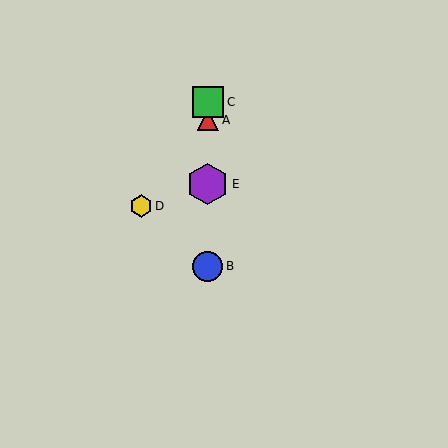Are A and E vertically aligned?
Yes, both are at x≈208.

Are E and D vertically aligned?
No, E is at x≈208 and D is at x≈141.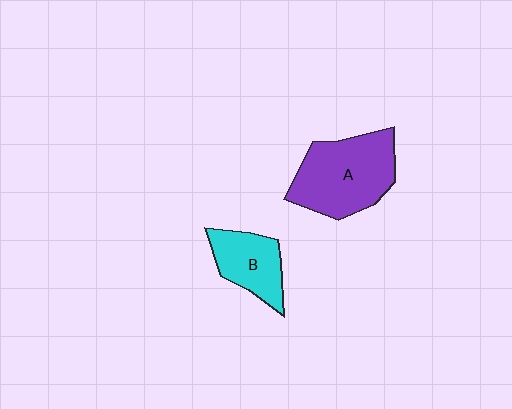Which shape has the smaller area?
Shape B (cyan).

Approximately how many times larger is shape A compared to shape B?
Approximately 1.7 times.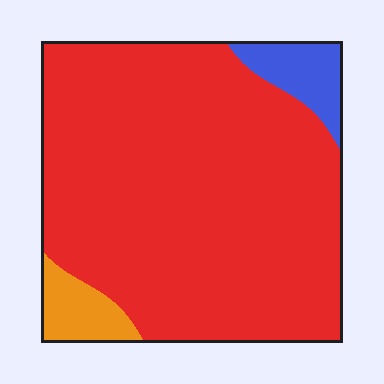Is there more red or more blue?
Red.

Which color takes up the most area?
Red, at roughly 85%.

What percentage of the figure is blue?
Blue covers 7% of the figure.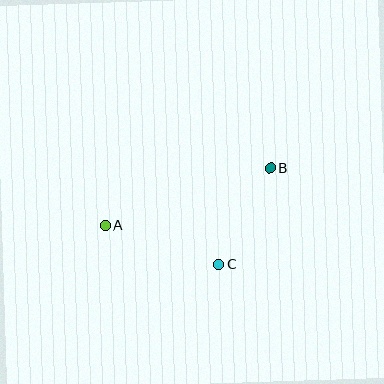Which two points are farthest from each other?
Points A and B are farthest from each other.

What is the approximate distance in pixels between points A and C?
The distance between A and C is approximately 120 pixels.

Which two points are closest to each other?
Points B and C are closest to each other.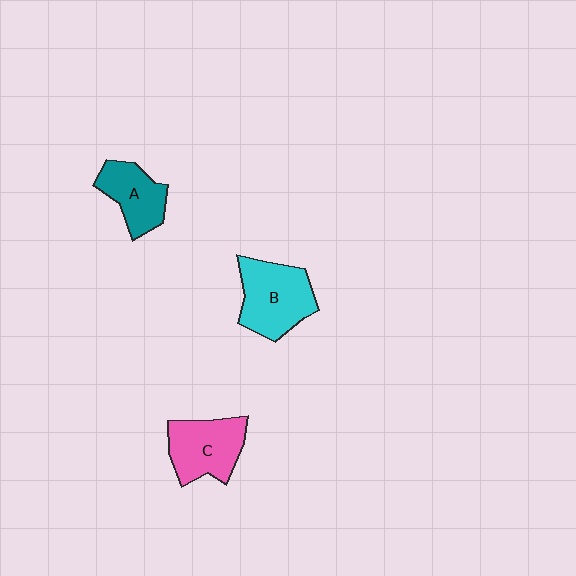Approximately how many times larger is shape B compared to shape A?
Approximately 1.4 times.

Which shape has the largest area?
Shape B (cyan).